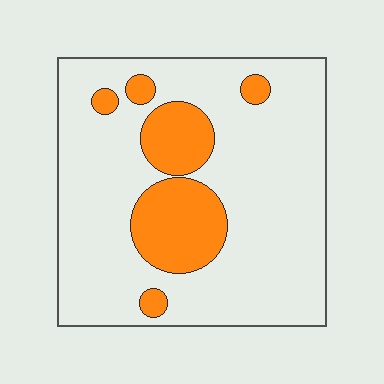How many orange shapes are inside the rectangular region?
6.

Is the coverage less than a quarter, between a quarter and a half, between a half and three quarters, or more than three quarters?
Less than a quarter.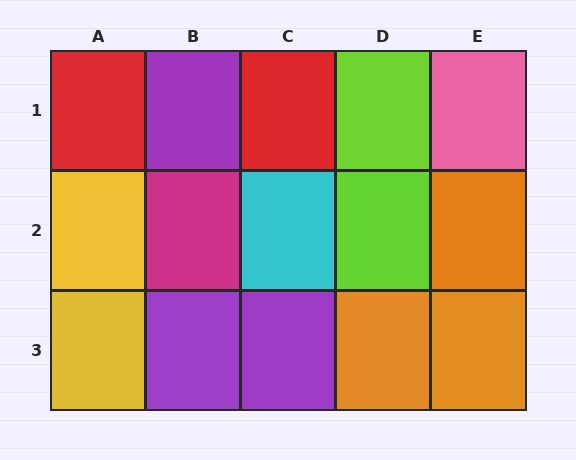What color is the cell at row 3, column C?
Purple.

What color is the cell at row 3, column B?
Purple.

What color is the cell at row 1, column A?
Red.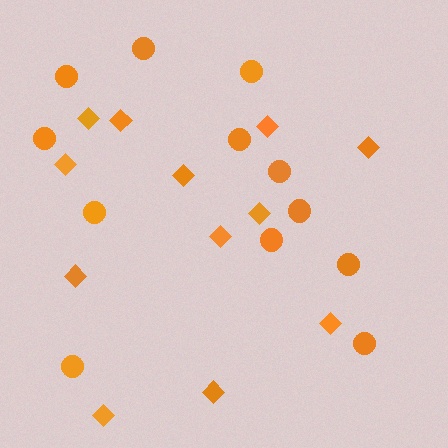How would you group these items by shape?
There are 2 groups: one group of circles (12) and one group of diamonds (12).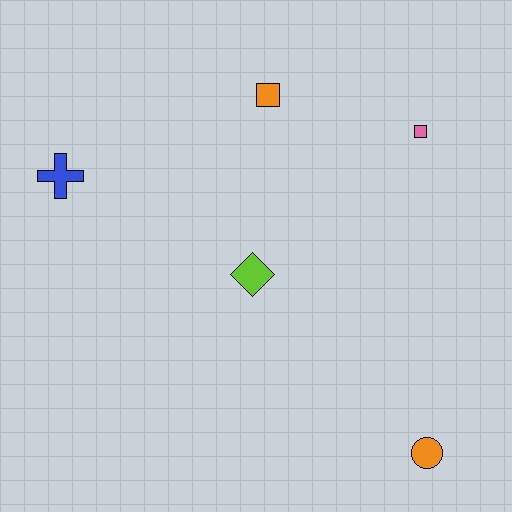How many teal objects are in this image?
There are no teal objects.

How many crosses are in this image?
There is 1 cross.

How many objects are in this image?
There are 5 objects.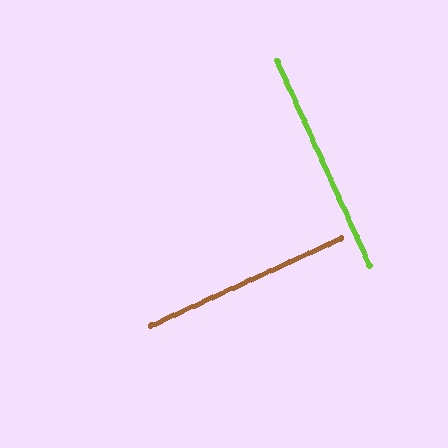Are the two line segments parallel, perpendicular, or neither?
Perpendicular — they meet at approximately 90°.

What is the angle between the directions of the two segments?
Approximately 90 degrees.